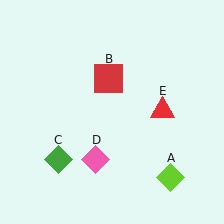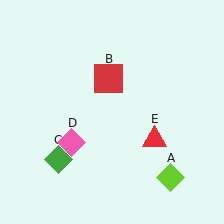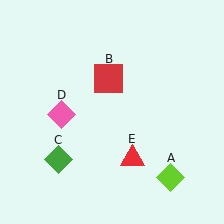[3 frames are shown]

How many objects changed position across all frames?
2 objects changed position: pink diamond (object D), red triangle (object E).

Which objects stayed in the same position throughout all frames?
Lime diamond (object A) and red square (object B) and green diamond (object C) remained stationary.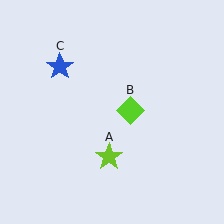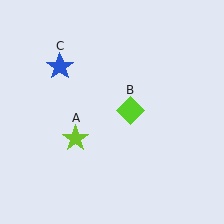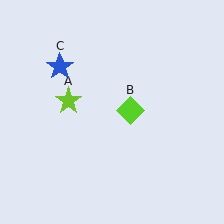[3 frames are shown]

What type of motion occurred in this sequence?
The lime star (object A) rotated clockwise around the center of the scene.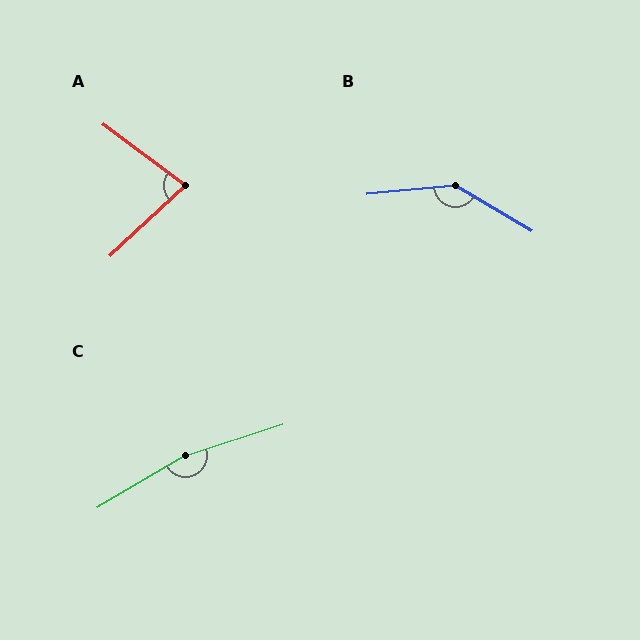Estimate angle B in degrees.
Approximately 144 degrees.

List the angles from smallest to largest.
A (80°), B (144°), C (167°).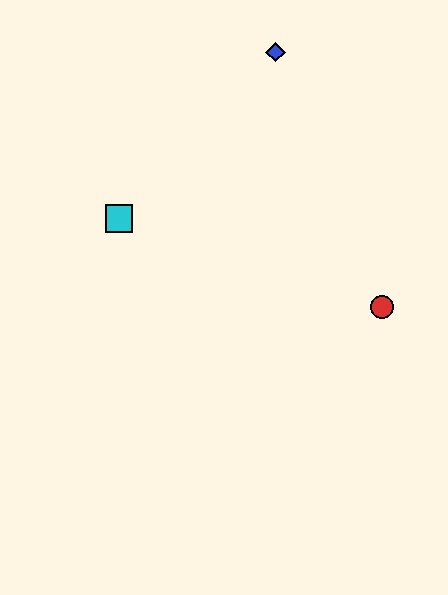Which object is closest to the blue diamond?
The cyan square is closest to the blue diamond.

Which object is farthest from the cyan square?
The red circle is farthest from the cyan square.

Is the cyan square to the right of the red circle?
No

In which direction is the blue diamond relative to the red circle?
The blue diamond is above the red circle.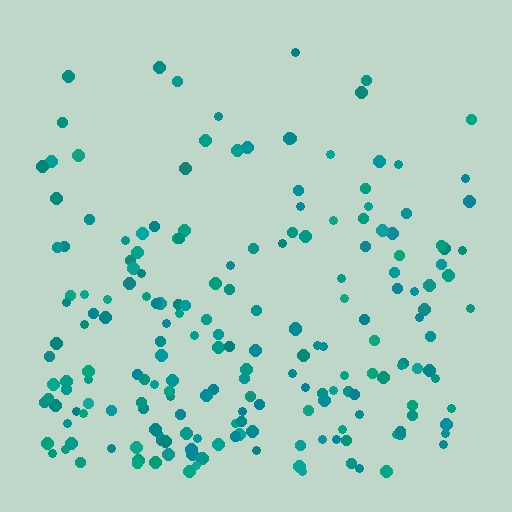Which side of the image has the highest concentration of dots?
The bottom.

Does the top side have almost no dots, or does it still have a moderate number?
Still a moderate number, just noticeably fewer than the bottom.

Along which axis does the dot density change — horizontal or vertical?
Vertical.